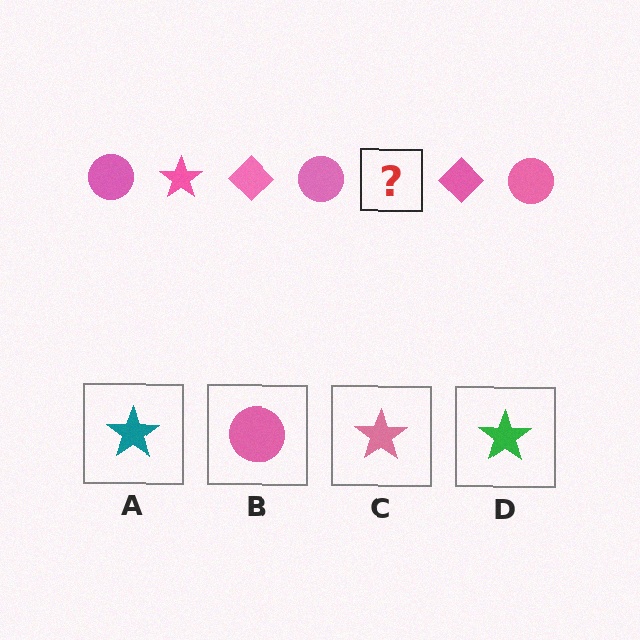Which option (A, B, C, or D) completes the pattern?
C.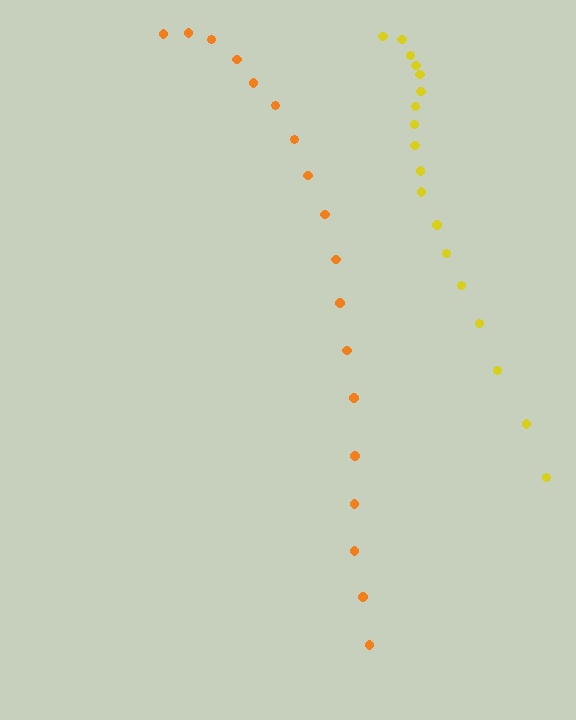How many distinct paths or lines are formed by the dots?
There are 2 distinct paths.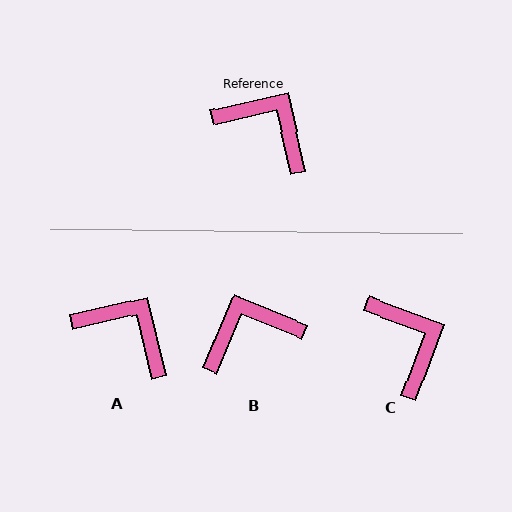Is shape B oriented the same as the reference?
No, it is off by about 54 degrees.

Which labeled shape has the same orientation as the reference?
A.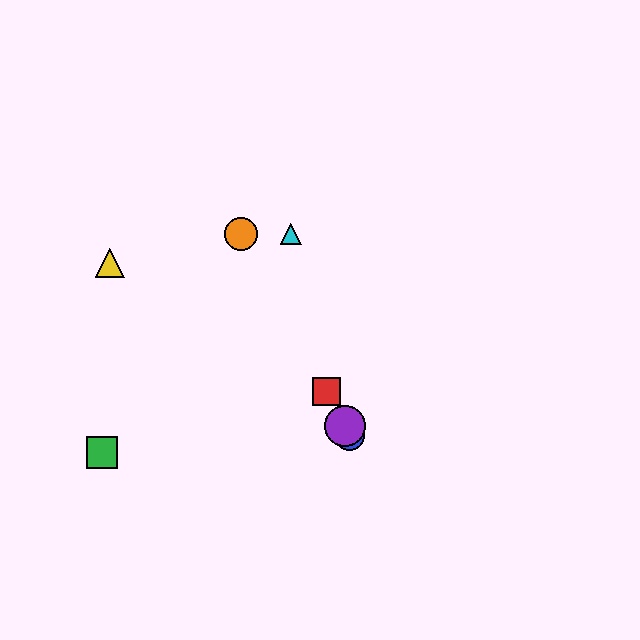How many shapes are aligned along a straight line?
4 shapes (the red square, the blue circle, the purple circle, the orange circle) are aligned along a straight line.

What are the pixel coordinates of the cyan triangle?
The cyan triangle is at (291, 234).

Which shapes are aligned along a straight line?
The red square, the blue circle, the purple circle, the orange circle are aligned along a straight line.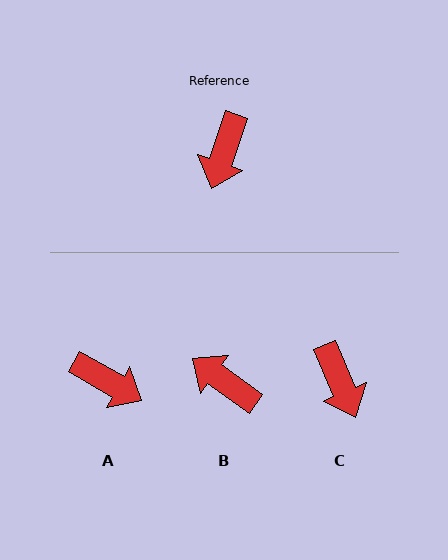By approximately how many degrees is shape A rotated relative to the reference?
Approximately 79 degrees counter-clockwise.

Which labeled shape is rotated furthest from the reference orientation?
B, about 106 degrees away.